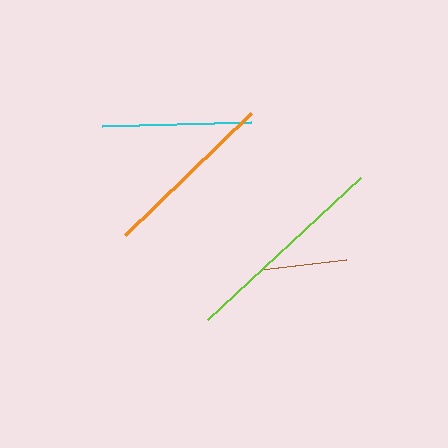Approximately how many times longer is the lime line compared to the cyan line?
The lime line is approximately 1.4 times the length of the cyan line.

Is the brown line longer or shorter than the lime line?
The lime line is longer than the brown line.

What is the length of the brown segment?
The brown segment is approximately 86 pixels long.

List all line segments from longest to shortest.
From longest to shortest: lime, orange, cyan, brown.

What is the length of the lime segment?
The lime segment is approximately 210 pixels long.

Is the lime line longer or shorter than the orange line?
The lime line is longer than the orange line.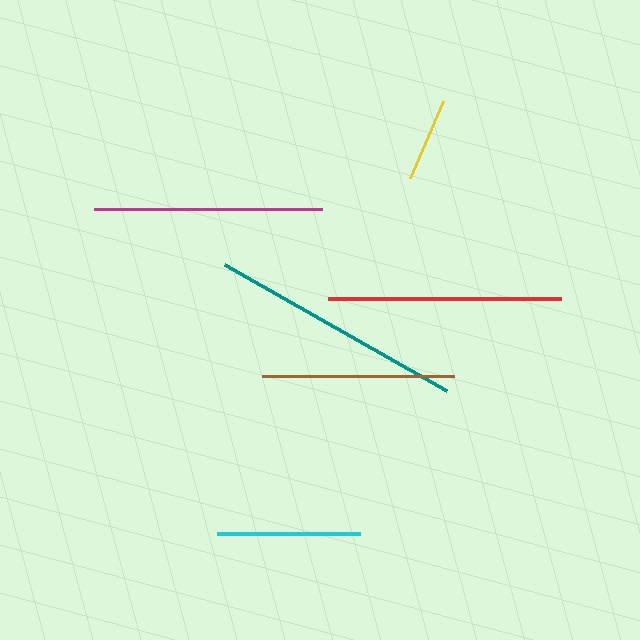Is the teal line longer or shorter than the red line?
The teal line is longer than the red line.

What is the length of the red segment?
The red segment is approximately 233 pixels long.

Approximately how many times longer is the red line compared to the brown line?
The red line is approximately 1.2 times the length of the brown line.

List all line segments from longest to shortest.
From longest to shortest: teal, red, magenta, brown, cyan, yellow.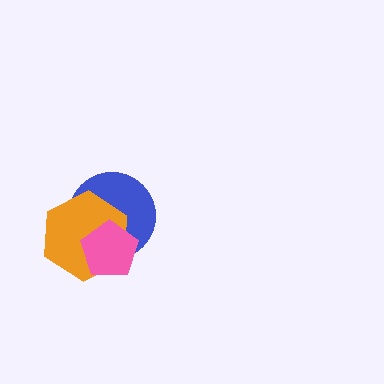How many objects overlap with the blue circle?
2 objects overlap with the blue circle.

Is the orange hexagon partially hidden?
Yes, it is partially covered by another shape.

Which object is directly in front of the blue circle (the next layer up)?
The orange hexagon is directly in front of the blue circle.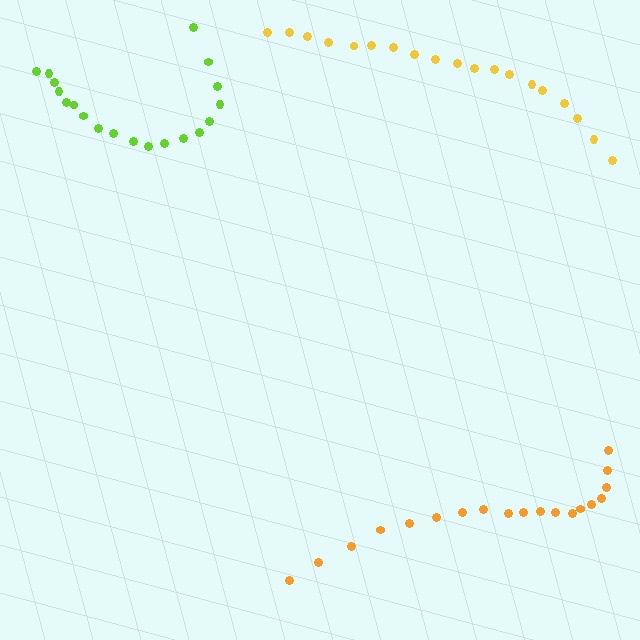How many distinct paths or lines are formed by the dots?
There are 3 distinct paths.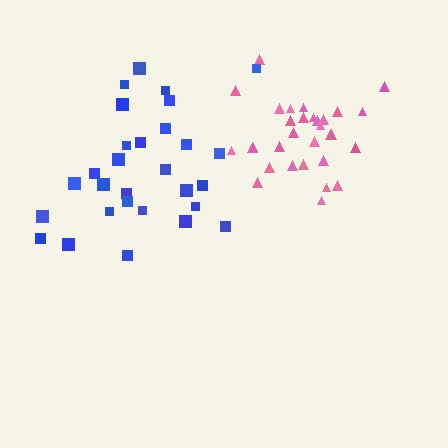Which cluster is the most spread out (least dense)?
Blue.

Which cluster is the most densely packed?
Pink.